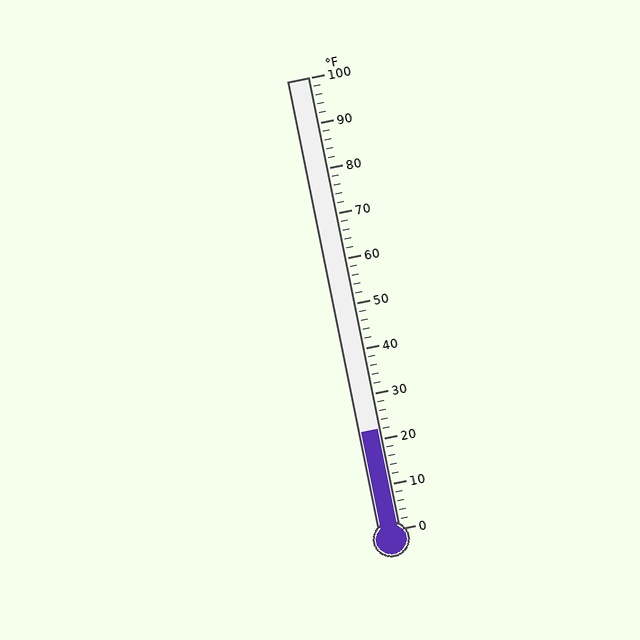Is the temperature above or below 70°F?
The temperature is below 70°F.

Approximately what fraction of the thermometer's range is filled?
The thermometer is filled to approximately 20% of its range.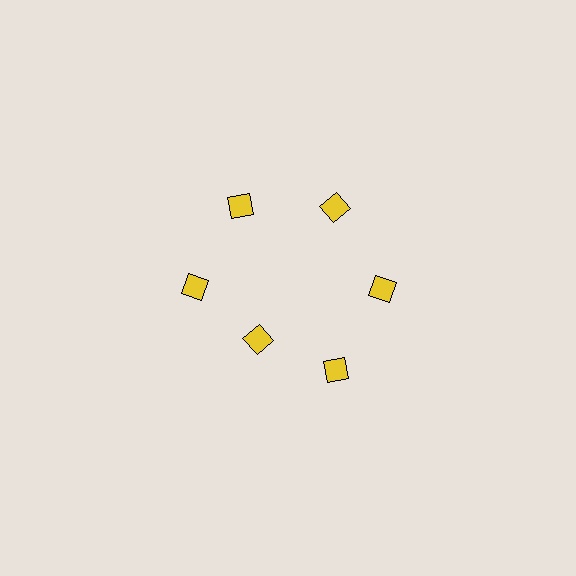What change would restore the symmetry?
The symmetry would be restored by moving it outward, back onto the ring so that all 6 diamonds sit at equal angles and equal distance from the center.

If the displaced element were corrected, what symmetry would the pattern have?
It would have 6-fold rotational symmetry — the pattern would map onto itself every 60 degrees.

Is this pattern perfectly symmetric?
No. The 6 yellow diamonds are arranged in a ring, but one element near the 7 o'clock position is pulled inward toward the center, breaking the 6-fold rotational symmetry.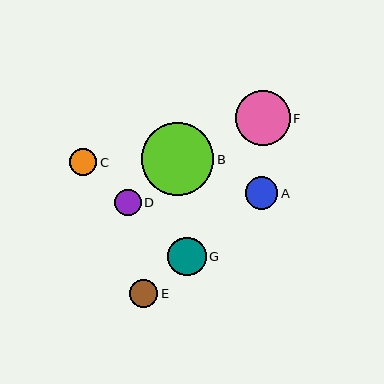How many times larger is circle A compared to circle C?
Circle A is approximately 1.2 times the size of circle C.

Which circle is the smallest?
Circle D is the smallest with a size of approximately 27 pixels.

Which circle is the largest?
Circle B is the largest with a size of approximately 73 pixels.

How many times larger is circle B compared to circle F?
Circle B is approximately 1.3 times the size of circle F.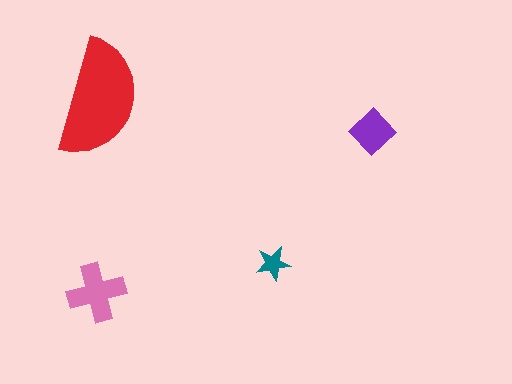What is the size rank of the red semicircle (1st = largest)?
1st.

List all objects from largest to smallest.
The red semicircle, the pink cross, the purple diamond, the teal star.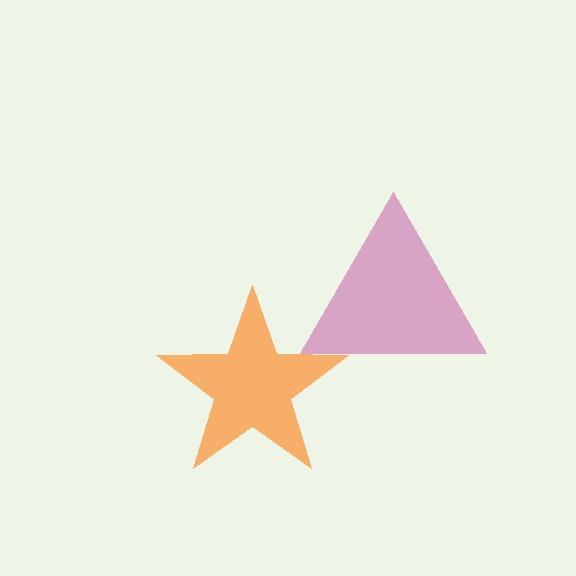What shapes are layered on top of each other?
The layered shapes are: a magenta triangle, an orange star.